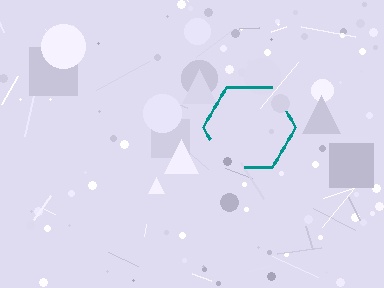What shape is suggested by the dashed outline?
The dashed outline suggests a hexagon.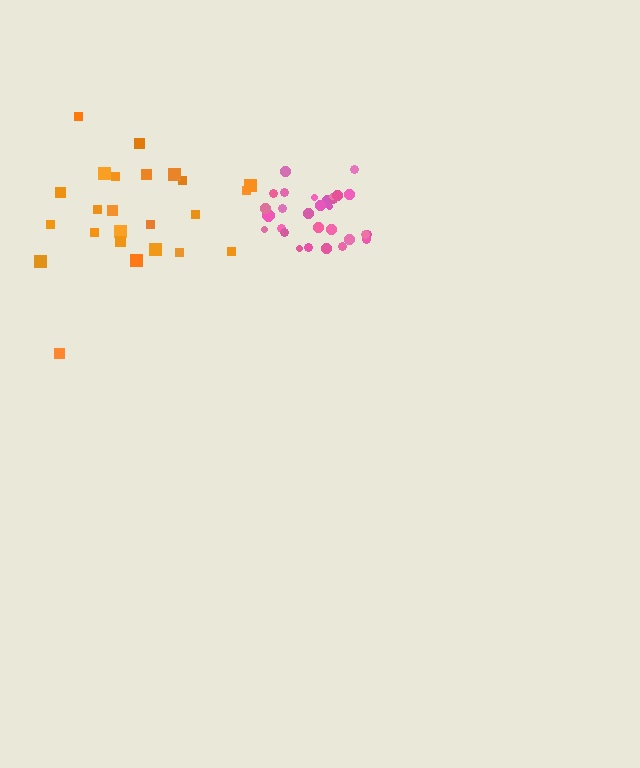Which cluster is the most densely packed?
Pink.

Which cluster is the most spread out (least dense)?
Orange.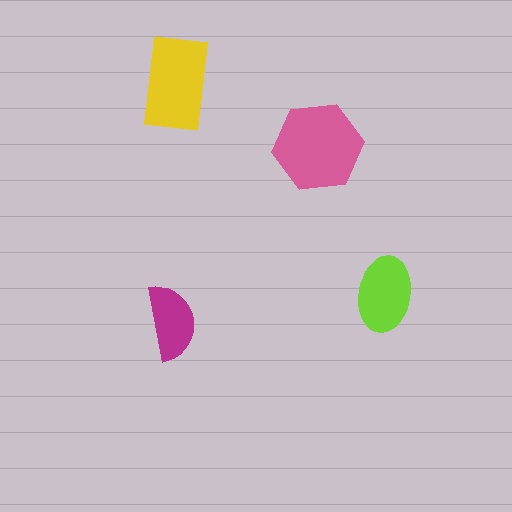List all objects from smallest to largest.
The magenta semicircle, the lime ellipse, the yellow rectangle, the pink hexagon.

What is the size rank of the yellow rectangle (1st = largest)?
2nd.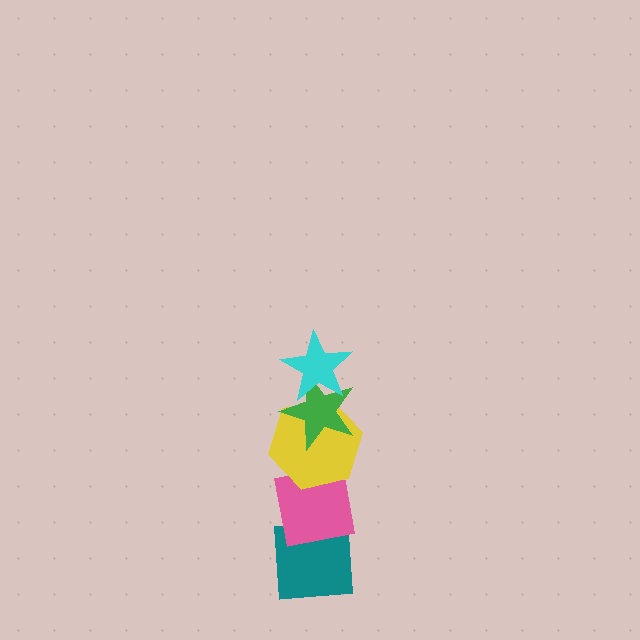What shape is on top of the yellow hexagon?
The green star is on top of the yellow hexagon.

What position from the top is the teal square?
The teal square is 5th from the top.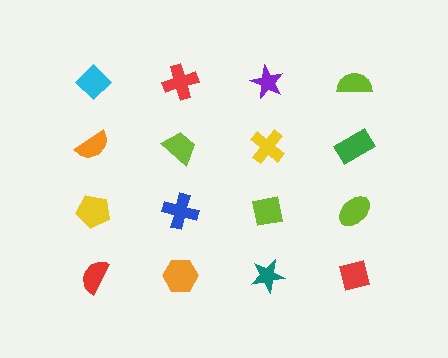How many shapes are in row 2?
4 shapes.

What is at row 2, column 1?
An orange semicircle.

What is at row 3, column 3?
A lime square.